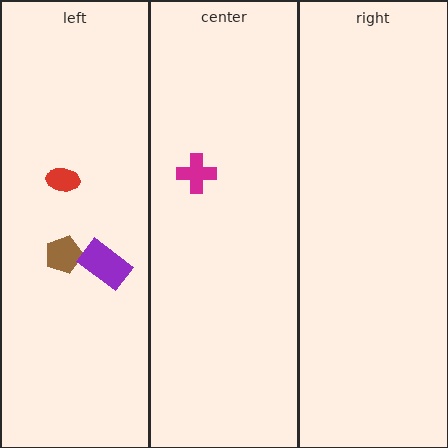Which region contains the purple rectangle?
The left region.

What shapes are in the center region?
The magenta cross.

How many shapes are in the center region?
1.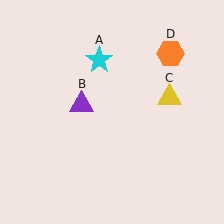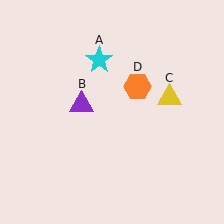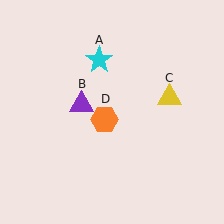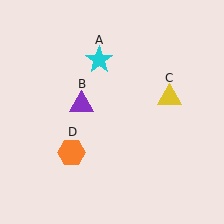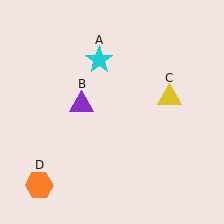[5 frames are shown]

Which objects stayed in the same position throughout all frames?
Cyan star (object A) and purple triangle (object B) and yellow triangle (object C) remained stationary.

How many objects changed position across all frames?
1 object changed position: orange hexagon (object D).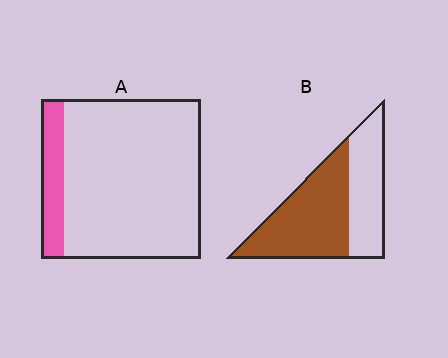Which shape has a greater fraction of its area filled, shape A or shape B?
Shape B.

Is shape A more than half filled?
No.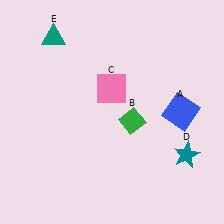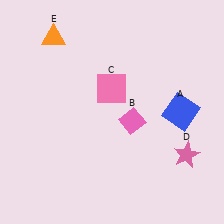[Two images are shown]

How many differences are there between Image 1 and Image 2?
There are 3 differences between the two images.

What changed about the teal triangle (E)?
In Image 1, E is teal. In Image 2, it changed to orange.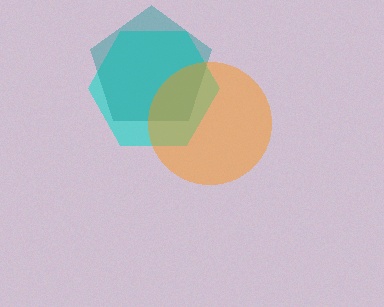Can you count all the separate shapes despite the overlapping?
Yes, there are 3 separate shapes.